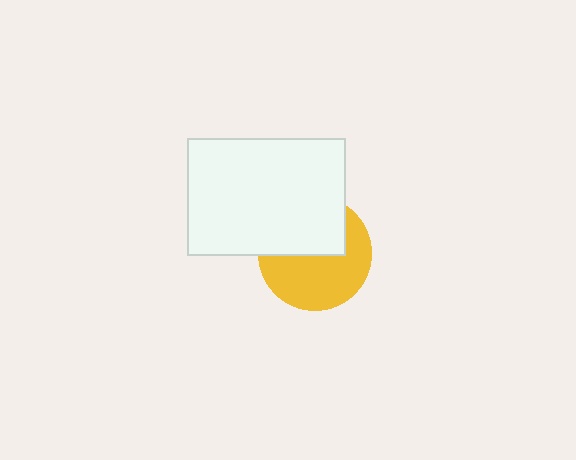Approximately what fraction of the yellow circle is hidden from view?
Roughly 43% of the yellow circle is hidden behind the white rectangle.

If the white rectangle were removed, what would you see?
You would see the complete yellow circle.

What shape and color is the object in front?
The object in front is a white rectangle.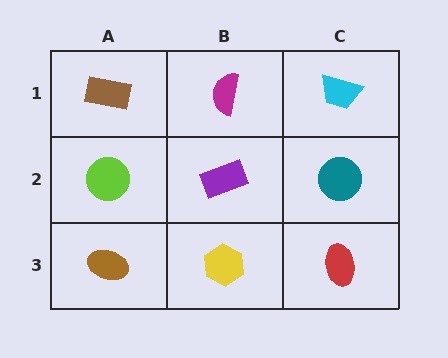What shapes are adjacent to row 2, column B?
A magenta semicircle (row 1, column B), a yellow hexagon (row 3, column B), a lime circle (row 2, column A), a teal circle (row 2, column C).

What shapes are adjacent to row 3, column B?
A purple rectangle (row 2, column B), a brown ellipse (row 3, column A), a red ellipse (row 3, column C).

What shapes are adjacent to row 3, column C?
A teal circle (row 2, column C), a yellow hexagon (row 3, column B).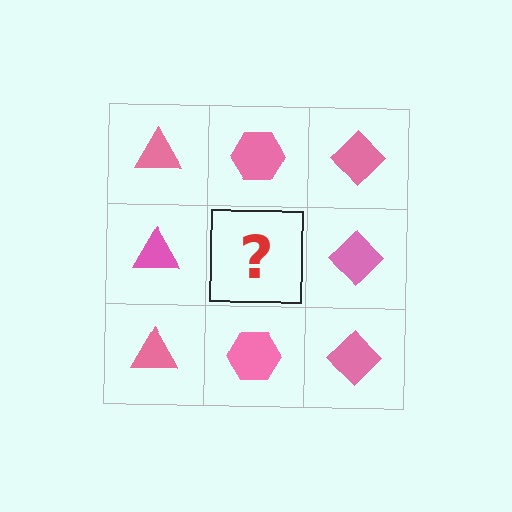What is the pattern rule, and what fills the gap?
The rule is that each column has a consistent shape. The gap should be filled with a pink hexagon.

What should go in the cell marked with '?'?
The missing cell should contain a pink hexagon.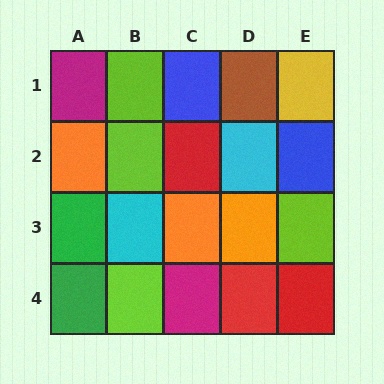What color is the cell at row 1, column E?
Yellow.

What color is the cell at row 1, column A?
Magenta.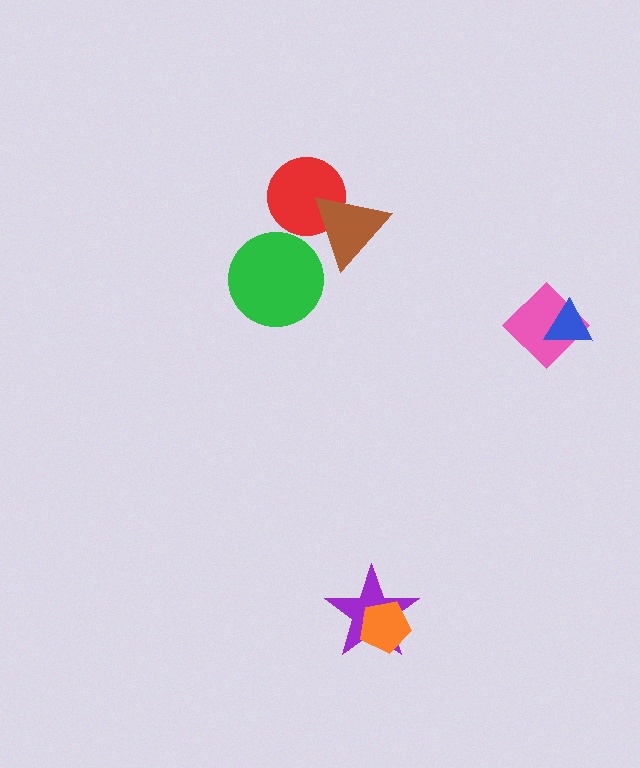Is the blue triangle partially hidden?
No, no other shape covers it.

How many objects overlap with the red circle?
1 object overlaps with the red circle.